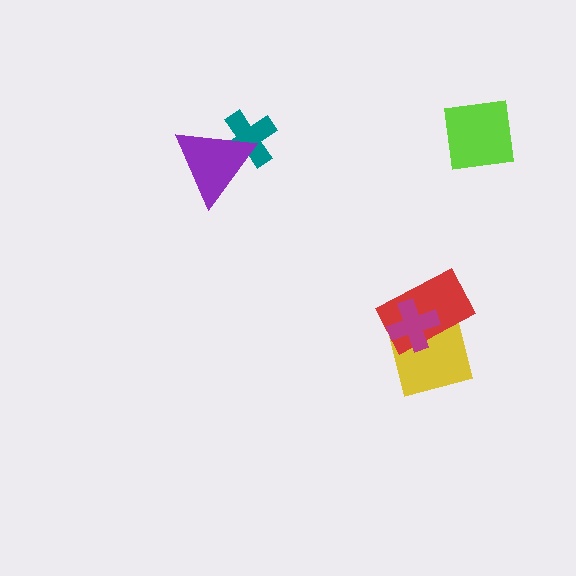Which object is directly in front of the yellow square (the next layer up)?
The red rectangle is directly in front of the yellow square.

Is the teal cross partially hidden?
Yes, it is partially covered by another shape.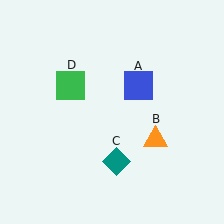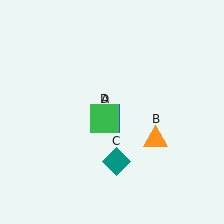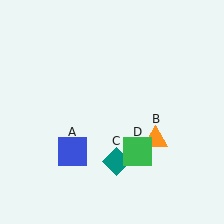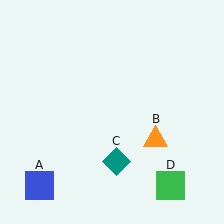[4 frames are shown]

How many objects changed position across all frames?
2 objects changed position: blue square (object A), green square (object D).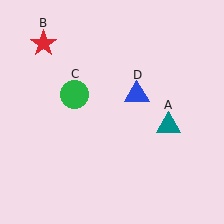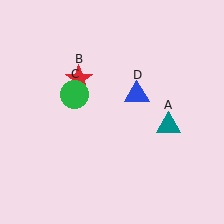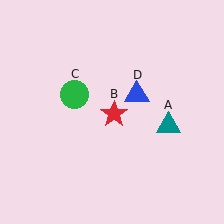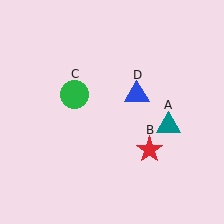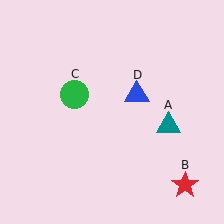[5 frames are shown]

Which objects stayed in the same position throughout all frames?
Teal triangle (object A) and green circle (object C) and blue triangle (object D) remained stationary.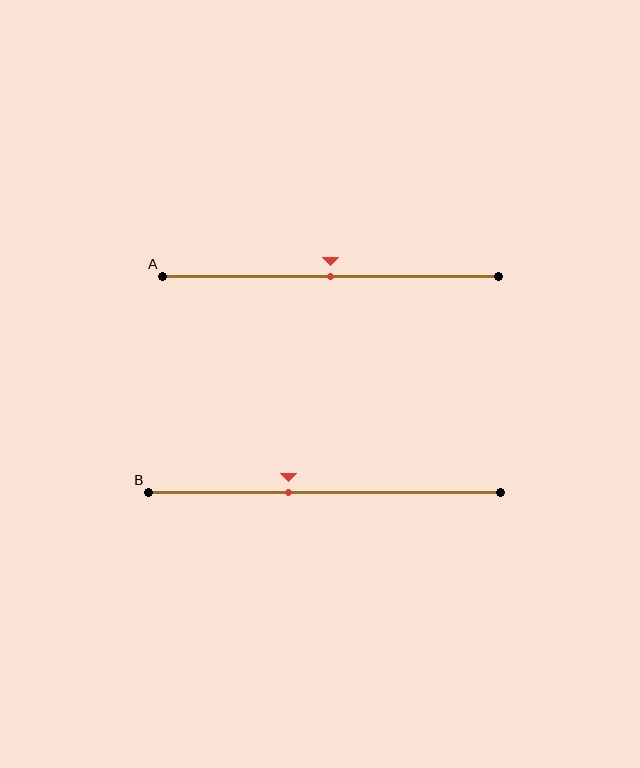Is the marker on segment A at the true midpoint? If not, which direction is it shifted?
Yes, the marker on segment A is at the true midpoint.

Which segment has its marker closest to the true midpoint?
Segment A has its marker closest to the true midpoint.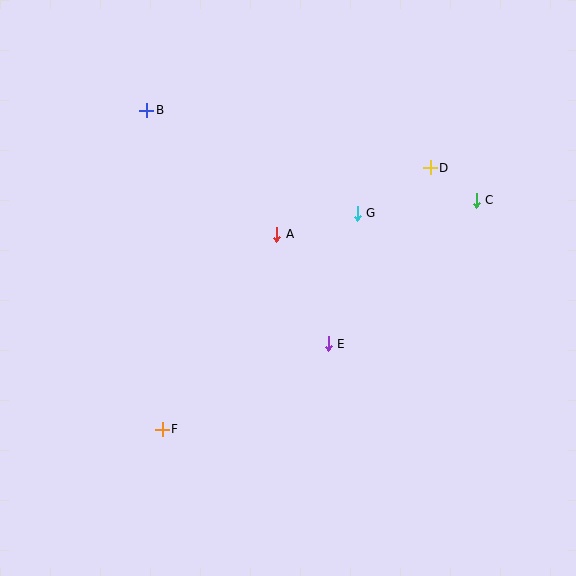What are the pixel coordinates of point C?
Point C is at (476, 200).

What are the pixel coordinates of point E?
Point E is at (328, 344).